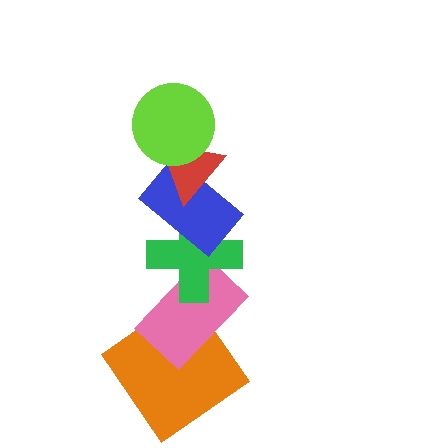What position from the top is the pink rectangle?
The pink rectangle is 5th from the top.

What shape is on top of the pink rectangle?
The green cross is on top of the pink rectangle.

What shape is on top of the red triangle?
The lime circle is on top of the red triangle.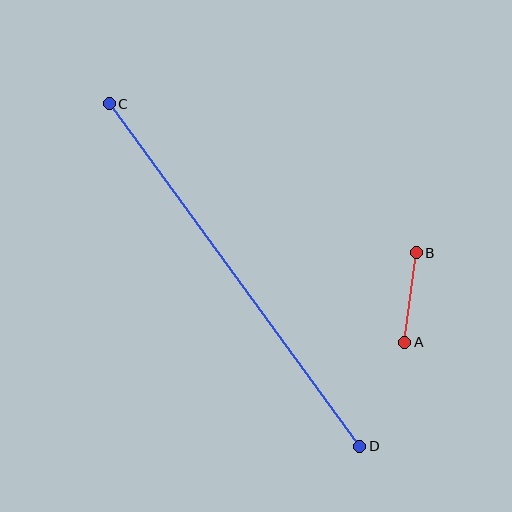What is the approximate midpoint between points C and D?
The midpoint is at approximately (235, 275) pixels.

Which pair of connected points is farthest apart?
Points C and D are farthest apart.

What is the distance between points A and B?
The distance is approximately 90 pixels.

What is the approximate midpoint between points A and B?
The midpoint is at approximately (410, 298) pixels.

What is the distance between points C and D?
The distance is approximately 424 pixels.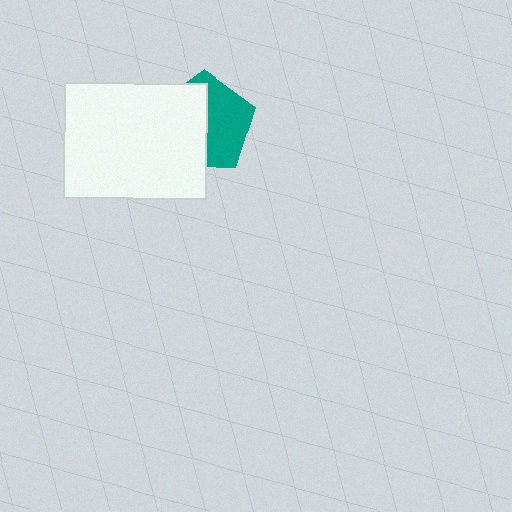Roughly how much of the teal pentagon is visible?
About half of it is visible (roughly 48%).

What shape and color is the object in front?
The object in front is a white rectangle.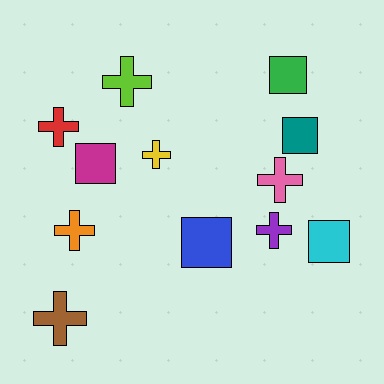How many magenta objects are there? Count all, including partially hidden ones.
There is 1 magenta object.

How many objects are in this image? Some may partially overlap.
There are 12 objects.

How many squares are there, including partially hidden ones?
There are 5 squares.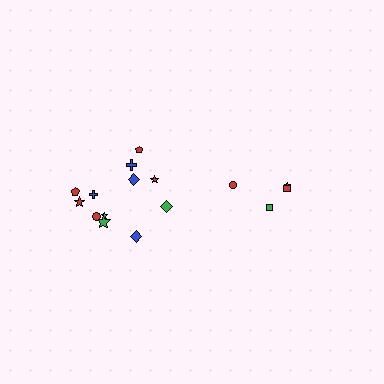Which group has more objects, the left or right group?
The left group.